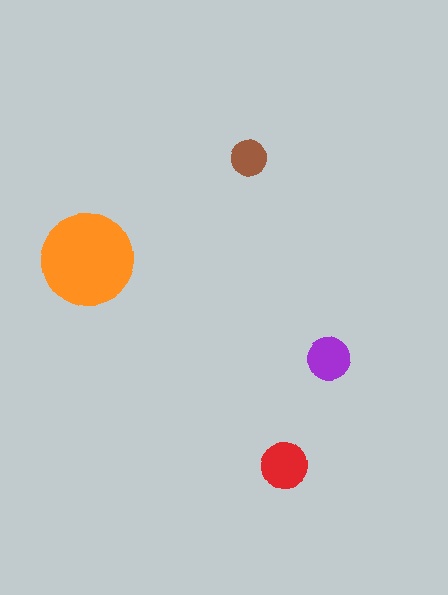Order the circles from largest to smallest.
the orange one, the red one, the purple one, the brown one.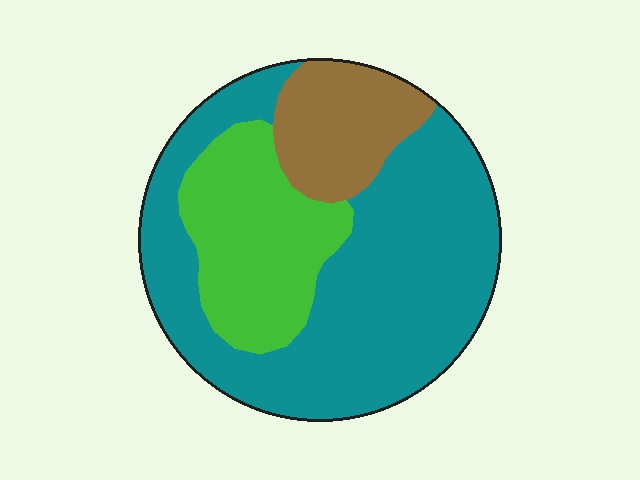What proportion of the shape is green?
Green takes up about one quarter (1/4) of the shape.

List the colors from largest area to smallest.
From largest to smallest: teal, green, brown.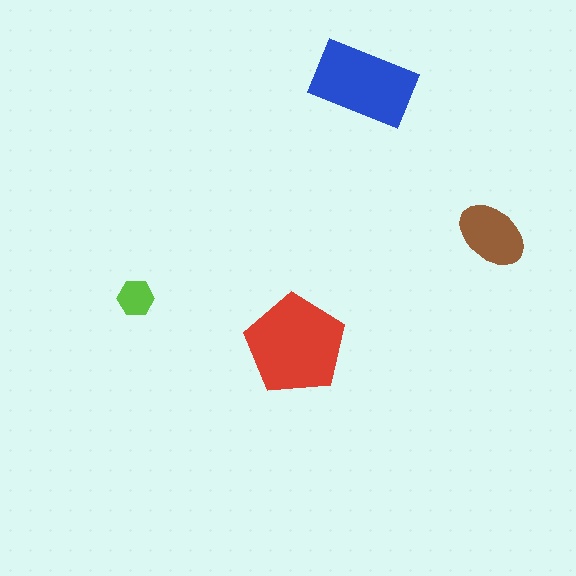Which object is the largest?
The red pentagon.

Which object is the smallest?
The lime hexagon.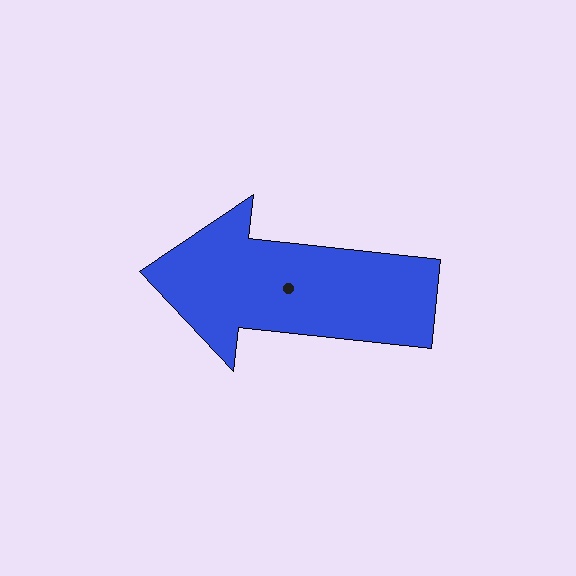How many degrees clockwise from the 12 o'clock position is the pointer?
Approximately 276 degrees.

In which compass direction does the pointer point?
West.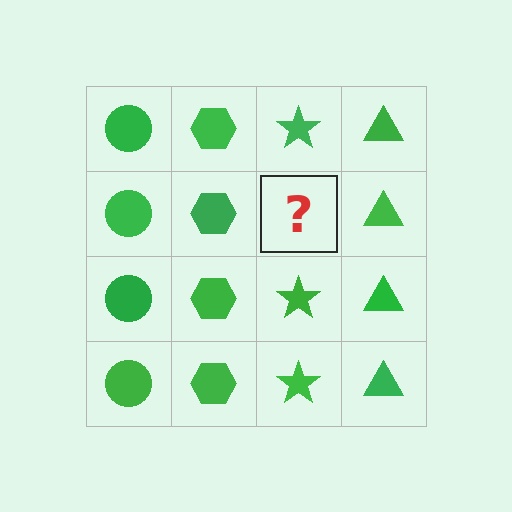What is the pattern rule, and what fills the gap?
The rule is that each column has a consistent shape. The gap should be filled with a green star.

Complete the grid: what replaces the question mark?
The question mark should be replaced with a green star.